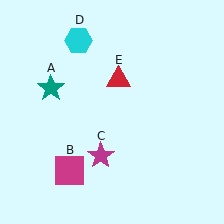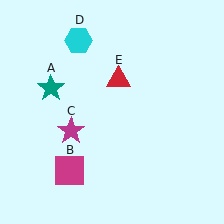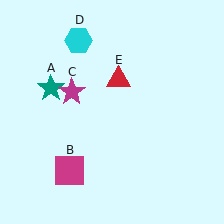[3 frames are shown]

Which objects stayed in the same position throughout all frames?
Teal star (object A) and magenta square (object B) and cyan hexagon (object D) and red triangle (object E) remained stationary.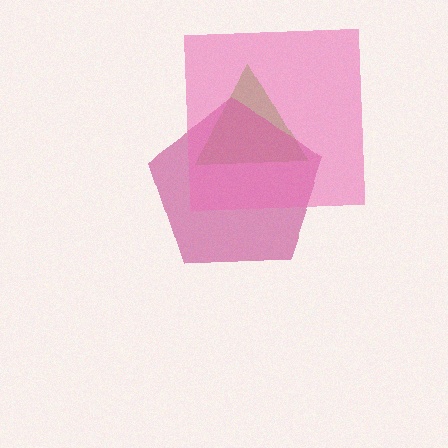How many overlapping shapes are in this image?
There are 3 overlapping shapes in the image.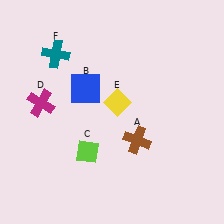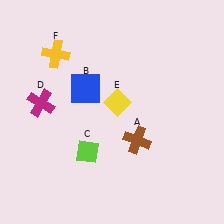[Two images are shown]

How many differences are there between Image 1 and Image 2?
There is 1 difference between the two images.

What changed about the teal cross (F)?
In Image 1, F is teal. In Image 2, it changed to yellow.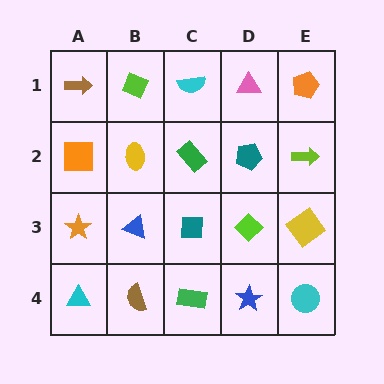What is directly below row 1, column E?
A lime arrow.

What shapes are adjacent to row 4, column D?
A lime diamond (row 3, column D), a green rectangle (row 4, column C), a cyan circle (row 4, column E).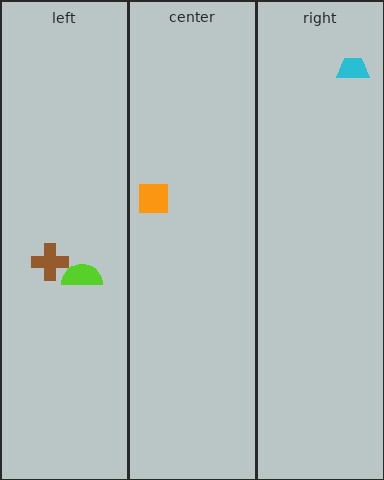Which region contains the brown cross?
The left region.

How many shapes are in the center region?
1.